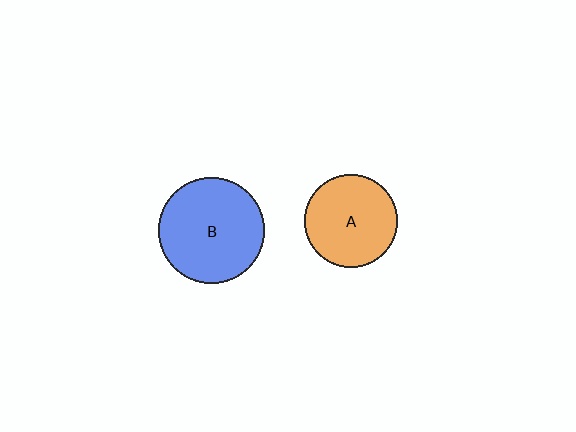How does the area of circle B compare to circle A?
Approximately 1.3 times.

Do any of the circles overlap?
No, none of the circles overlap.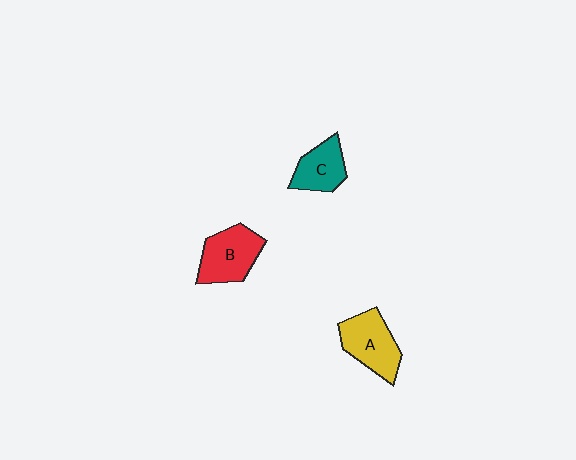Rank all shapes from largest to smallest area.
From largest to smallest: B (red), A (yellow), C (teal).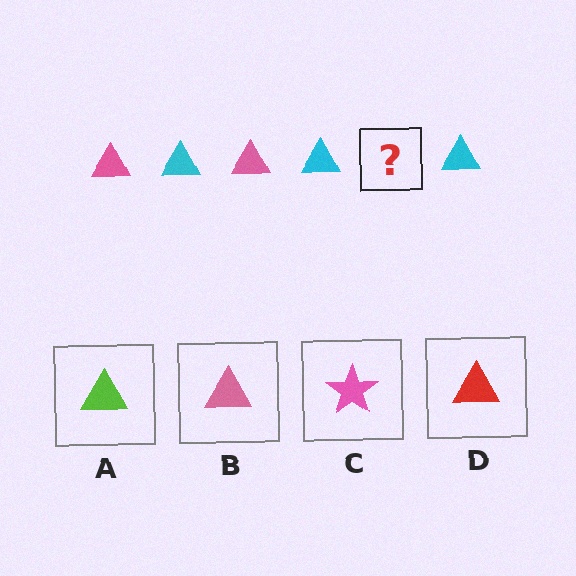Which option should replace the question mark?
Option B.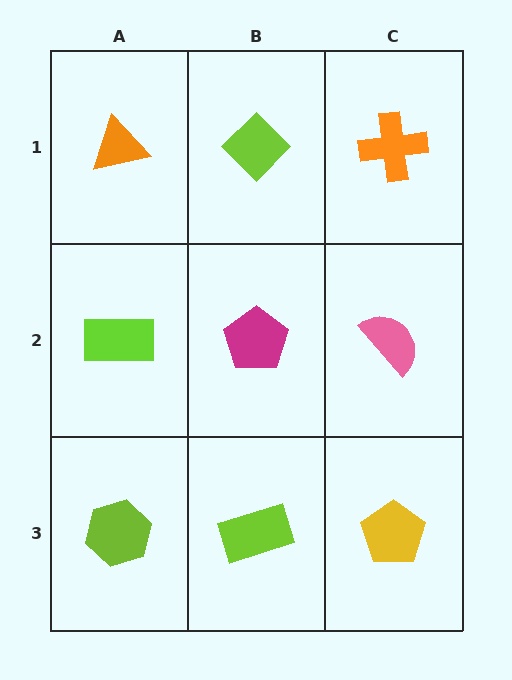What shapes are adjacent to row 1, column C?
A pink semicircle (row 2, column C), a lime diamond (row 1, column B).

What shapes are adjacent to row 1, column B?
A magenta pentagon (row 2, column B), an orange triangle (row 1, column A), an orange cross (row 1, column C).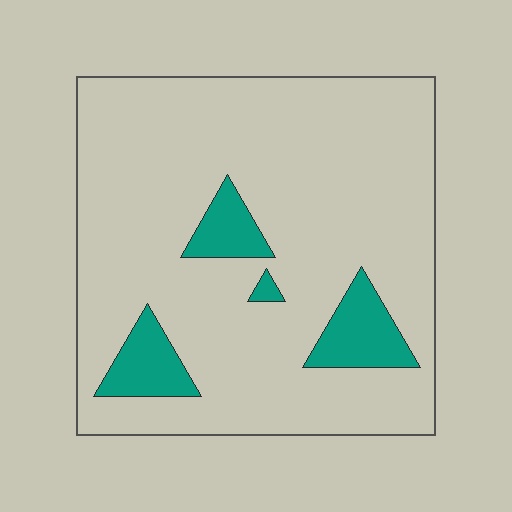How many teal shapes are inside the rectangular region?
4.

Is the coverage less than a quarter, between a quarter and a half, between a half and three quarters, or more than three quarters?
Less than a quarter.